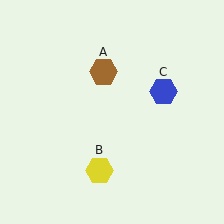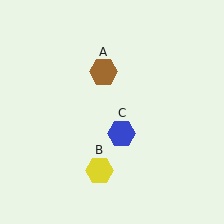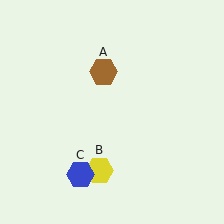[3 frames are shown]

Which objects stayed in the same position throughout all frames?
Brown hexagon (object A) and yellow hexagon (object B) remained stationary.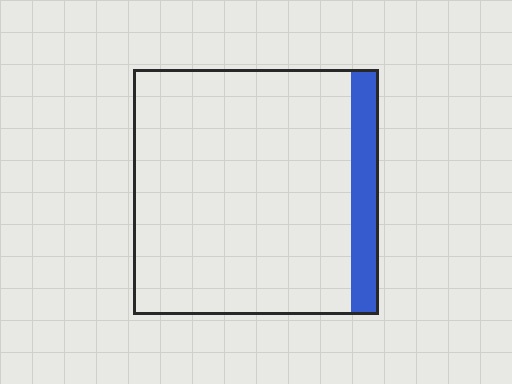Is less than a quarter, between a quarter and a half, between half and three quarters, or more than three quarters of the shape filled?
Less than a quarter.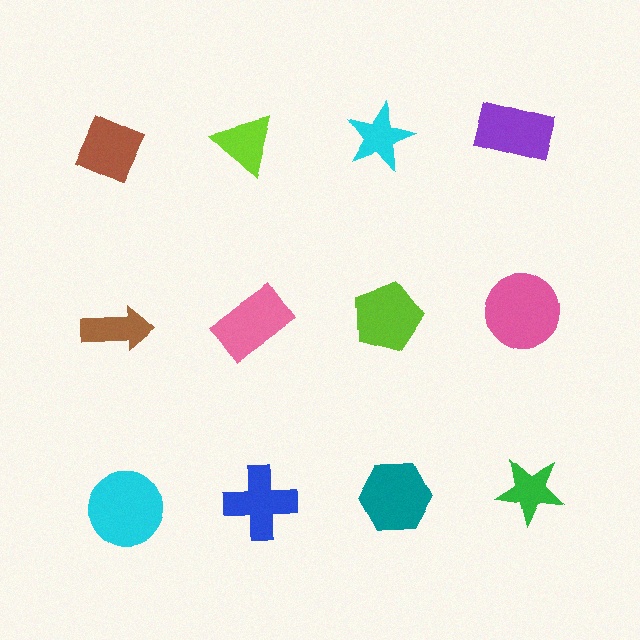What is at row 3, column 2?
A blue cross.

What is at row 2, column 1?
A brown arrow.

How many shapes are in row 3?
4 shapes.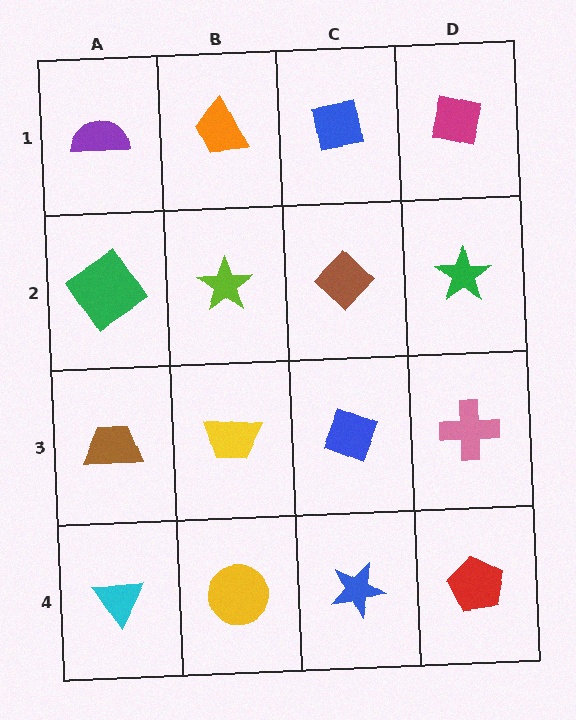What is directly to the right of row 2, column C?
A green star.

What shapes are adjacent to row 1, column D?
A green star (row 2, column D), a blue square (row 1, column C).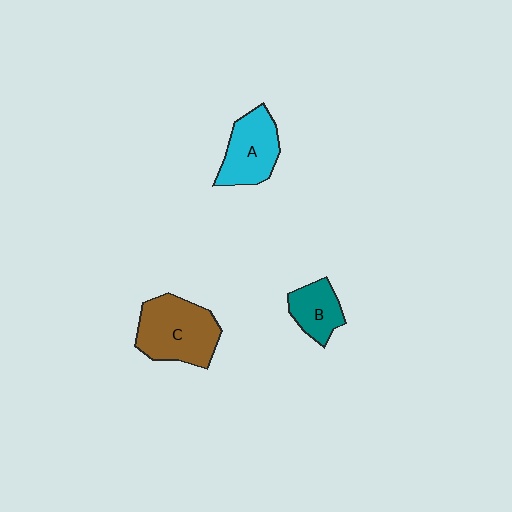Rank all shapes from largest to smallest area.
From largest to smallest: C (brown), A (cyan), B (teal).